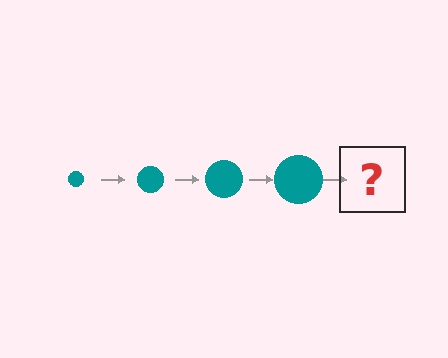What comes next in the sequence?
The next element should be a teal circle, larger than the previous one.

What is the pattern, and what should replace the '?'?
The pattern is that the circle gets progressively larger each step. The '?' should be a teal circle, larger than the previous one.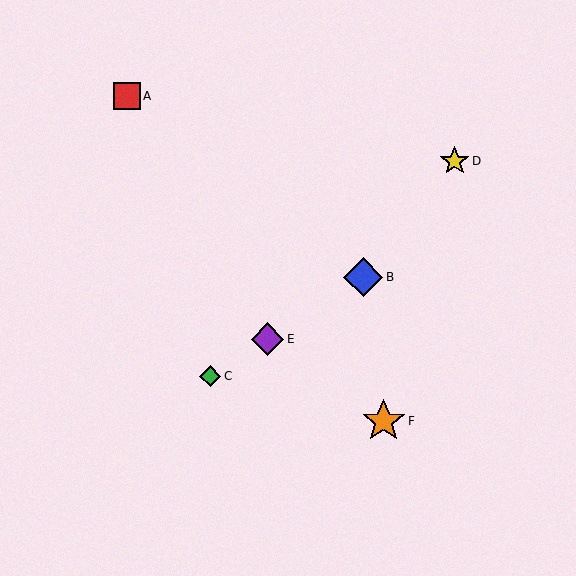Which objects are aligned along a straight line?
Objects B, C, E are aligned along a straight line.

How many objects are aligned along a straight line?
3 objects (B, C, E) are aligned along a straight line.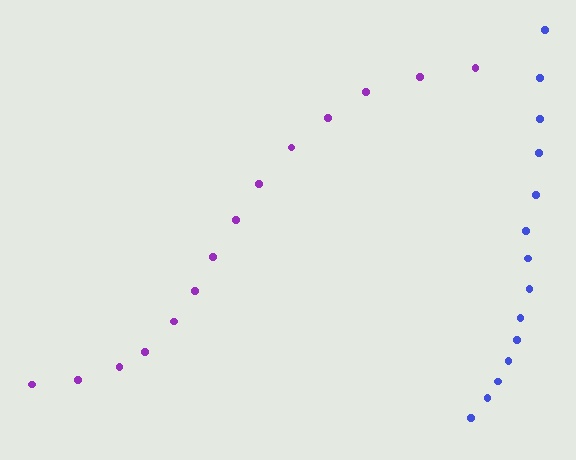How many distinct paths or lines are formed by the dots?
There are 2 distinct paths.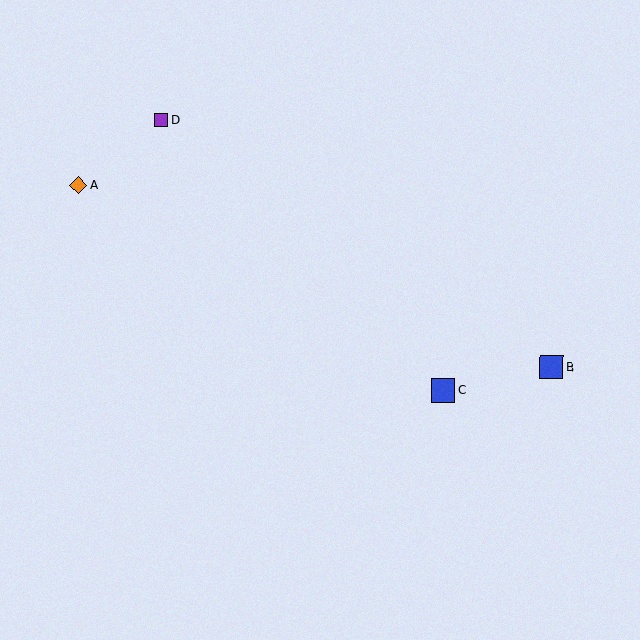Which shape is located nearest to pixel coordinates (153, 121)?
The purple square (labeled D) at (161, 120) is nearest to that location.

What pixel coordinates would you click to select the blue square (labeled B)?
Click at (552, 367) to select the blue square B.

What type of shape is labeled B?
Shape B is a blue square.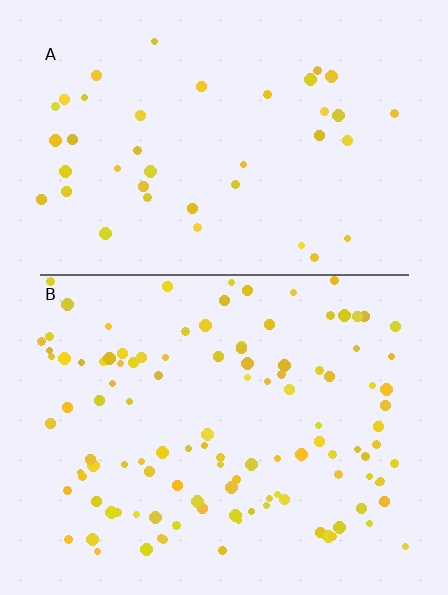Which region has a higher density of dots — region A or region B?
B (the bottom).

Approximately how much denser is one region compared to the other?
Approximately 2.8× — region B over region A.